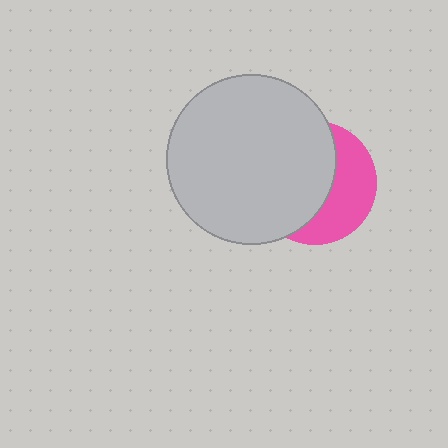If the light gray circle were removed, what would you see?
You would see the complete pink circle.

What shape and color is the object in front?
The object in front is a light gray circle.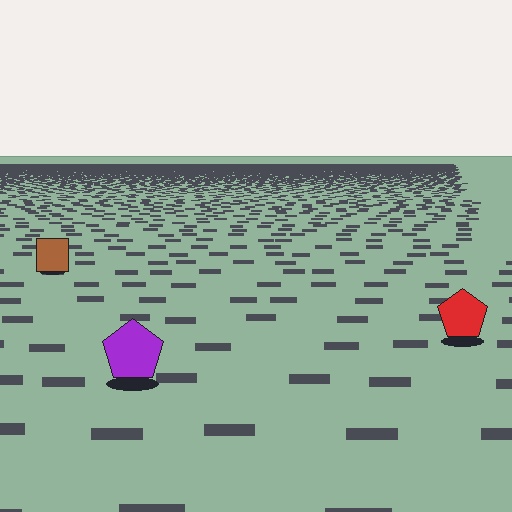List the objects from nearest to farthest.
From nearest to farthest: the purple pentagon, the red pentagon, the brown square.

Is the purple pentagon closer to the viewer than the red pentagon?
Yes. The purple pentagon is closer — you can tell from the texture gradient: the ground texture is coarser near it.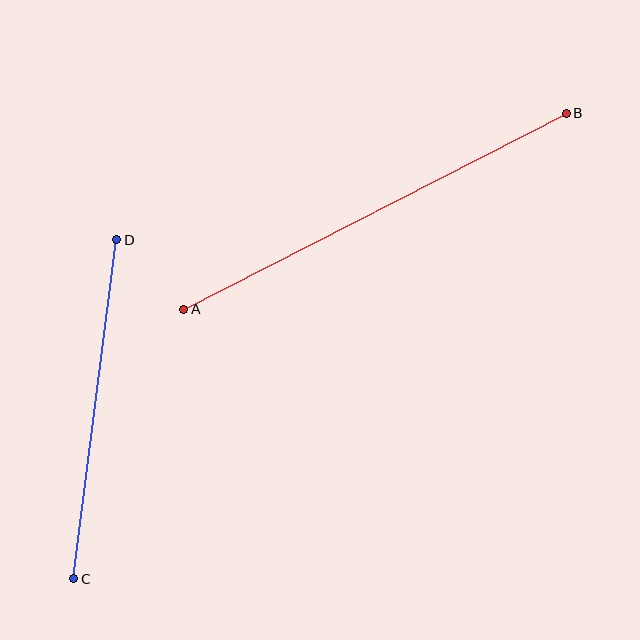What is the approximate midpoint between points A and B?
The midpoint is at approximately (375, 211) pixels.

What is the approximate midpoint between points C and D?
The midpoint is at approximately (95, 409) pixels.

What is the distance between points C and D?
The distance is approximately 341 pixels.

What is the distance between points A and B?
The distance is approximately 429 pixels.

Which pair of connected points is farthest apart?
Points A and B are farthest apart.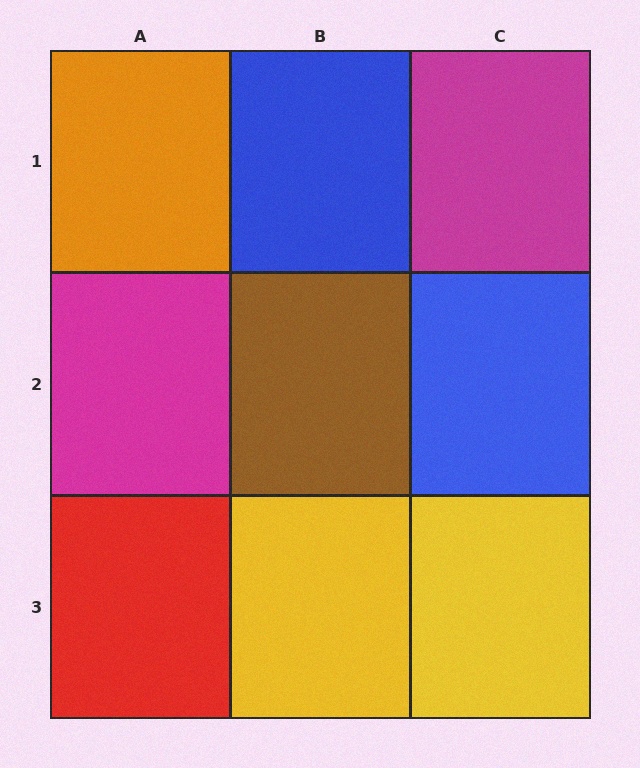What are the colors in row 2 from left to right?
Magenta, brown, blue.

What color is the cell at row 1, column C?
Magenta.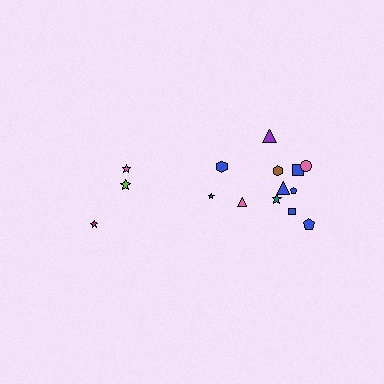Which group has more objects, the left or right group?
The right group.